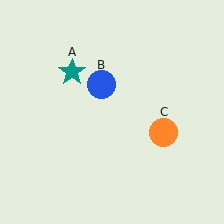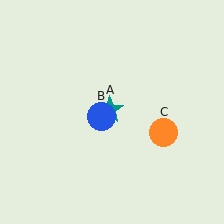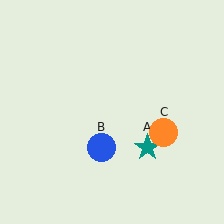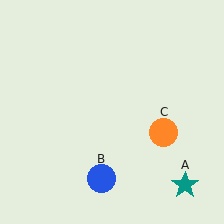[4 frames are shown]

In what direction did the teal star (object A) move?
The teal star (object A) moved down and to the right.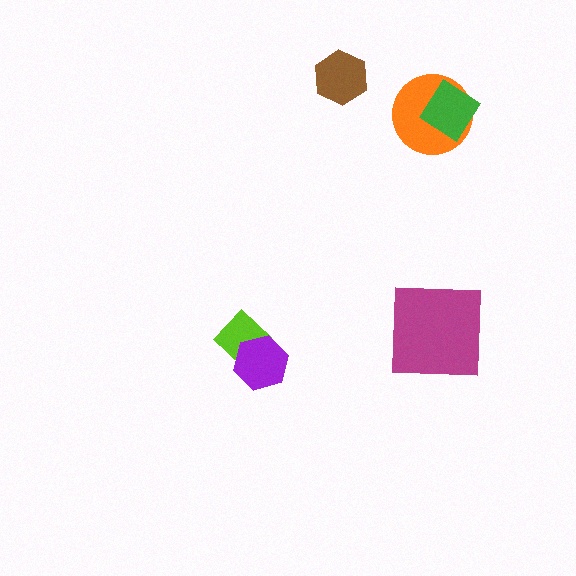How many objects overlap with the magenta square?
0 objects overlap with the magenta square.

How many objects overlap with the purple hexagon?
1 object overlaps with the purple hexagon.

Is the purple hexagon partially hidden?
No, no other shape covers it.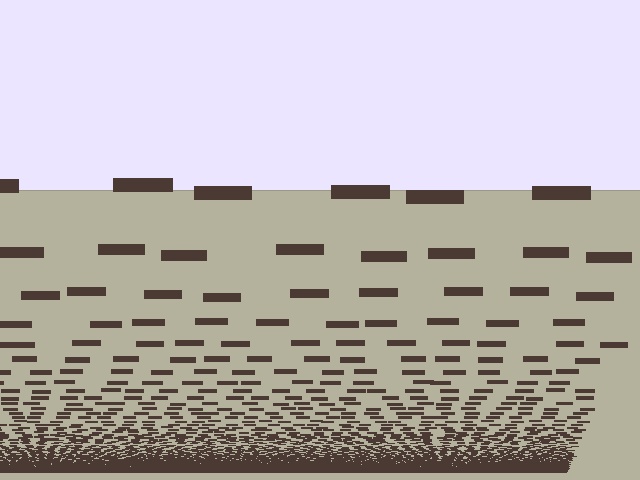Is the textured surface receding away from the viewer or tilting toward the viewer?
The surface appears to tilt toward the viewer. Texture elements get larger and sparser toward the top.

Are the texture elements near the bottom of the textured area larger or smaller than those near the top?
Smaller. The gradient is inverted — elements near the bottom are smaller and denser.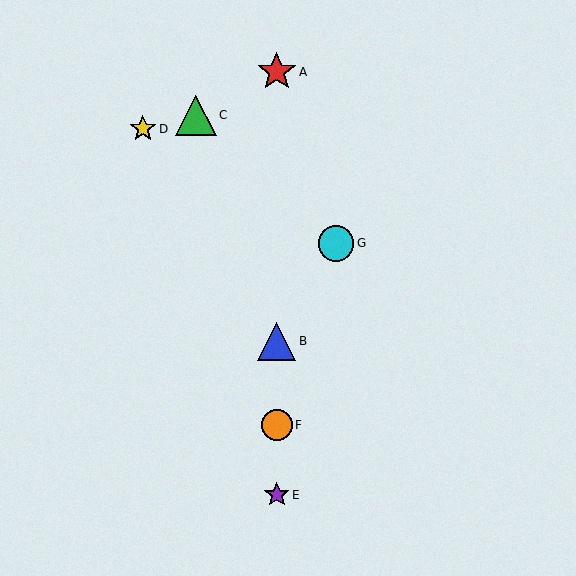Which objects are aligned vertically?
Objects A, B, E, F are aligned vertically.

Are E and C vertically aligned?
No, E is at x≈277 and C is at x≈196.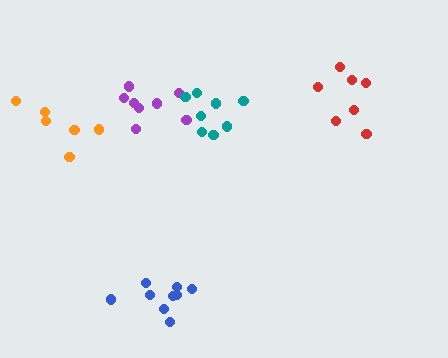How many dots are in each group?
Group 1: 6 dots, Group 2: 8 dots, Group 3: 7 dots, Group 4: 8 dots, Group 5: 9 dots (38 total).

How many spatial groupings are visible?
There are 5 spatial groupings.